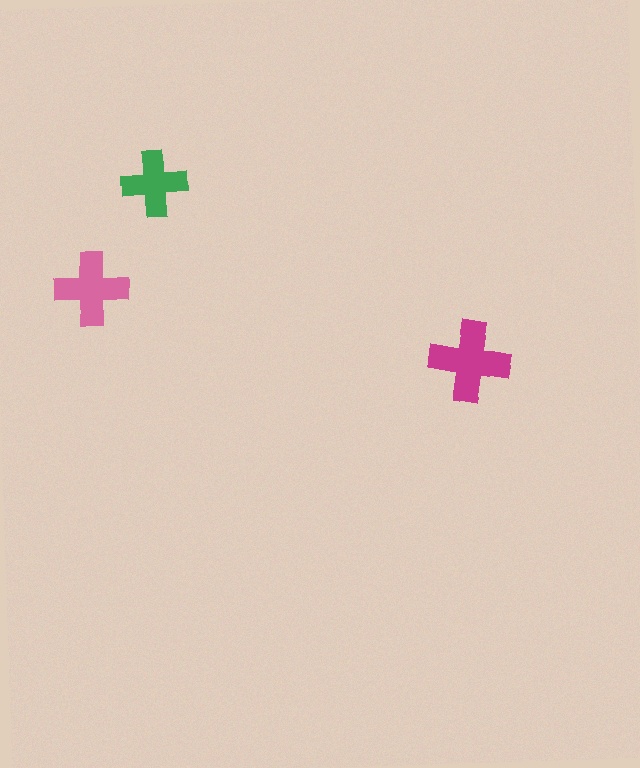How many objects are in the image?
There are 3 objects in the image.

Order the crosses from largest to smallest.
the magenta one, the pink one, the green one.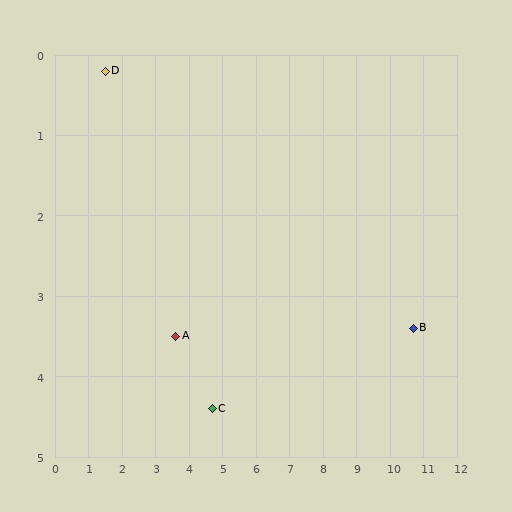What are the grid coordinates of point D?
Point D is at approximately (1.5, 0.2).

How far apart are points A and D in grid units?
Points A and D are about 3.9 grid units apart.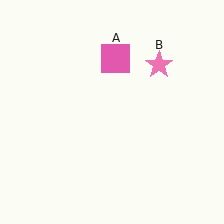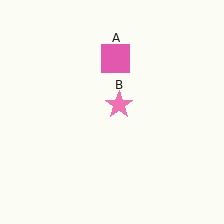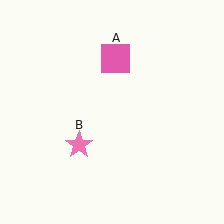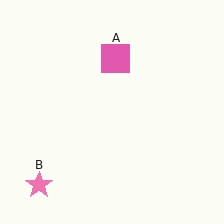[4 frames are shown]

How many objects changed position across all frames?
1 object changed position: pink star (object B).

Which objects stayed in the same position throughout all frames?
Pink square (object A) remained stationary.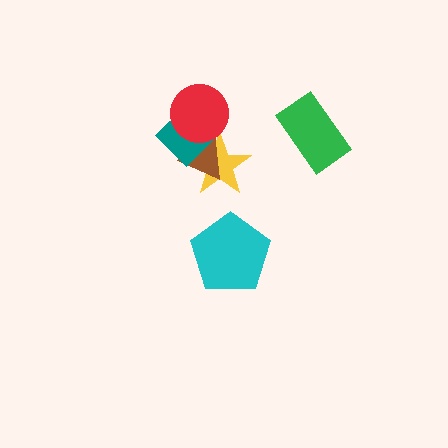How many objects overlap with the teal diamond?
3 objects overlap with the teal diamond.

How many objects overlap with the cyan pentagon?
0 objects overlap with the cyan pentagon.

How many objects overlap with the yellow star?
3 objects overlap with the yellow star.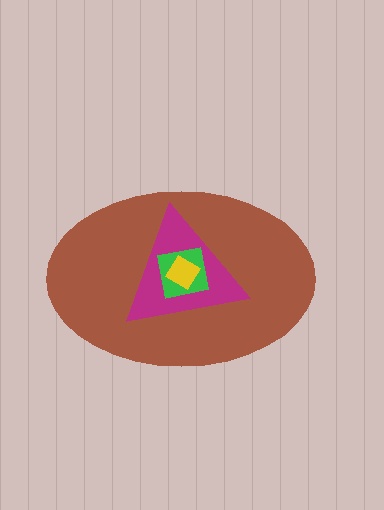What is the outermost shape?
The brown ellipse.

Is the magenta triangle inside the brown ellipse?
Yes.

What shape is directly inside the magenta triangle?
The green square.